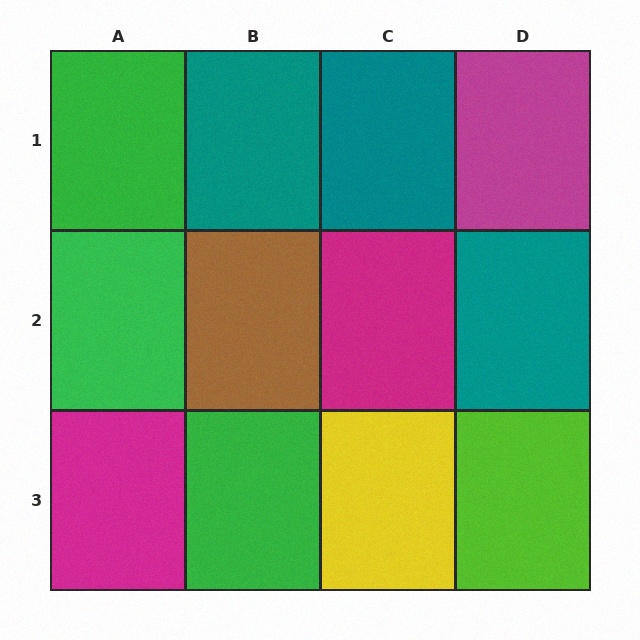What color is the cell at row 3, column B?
Green.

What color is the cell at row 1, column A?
Green.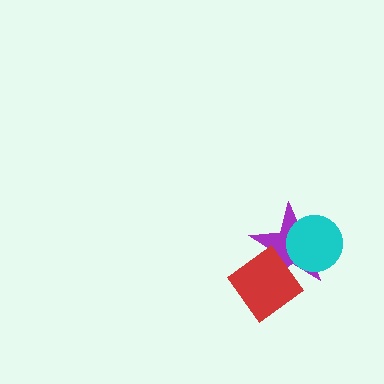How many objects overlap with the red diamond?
1 object overlaps with the red diamond.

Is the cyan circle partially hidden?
No, no other shape covers it.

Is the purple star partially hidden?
Yes, it is partially covered by another shape.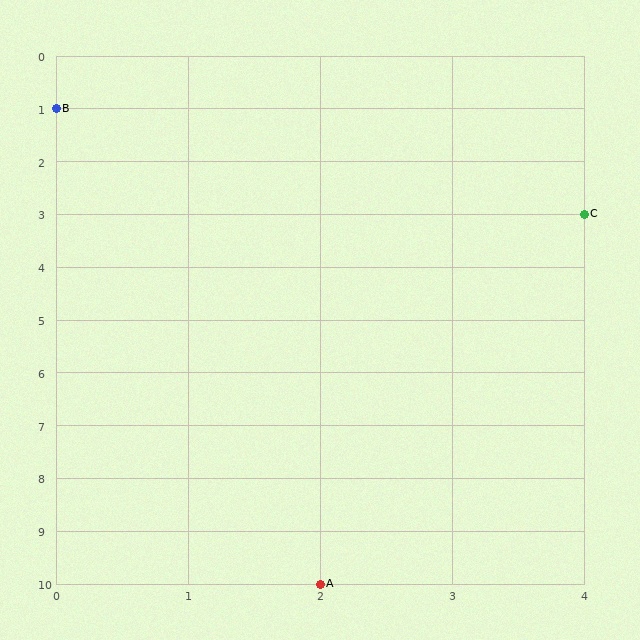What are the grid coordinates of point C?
Point C is at grid coordinates (4, 3).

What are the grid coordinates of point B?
Point B is at grid coordinates (0, 1).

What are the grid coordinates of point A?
Point A is at grid coordinates (2, 10).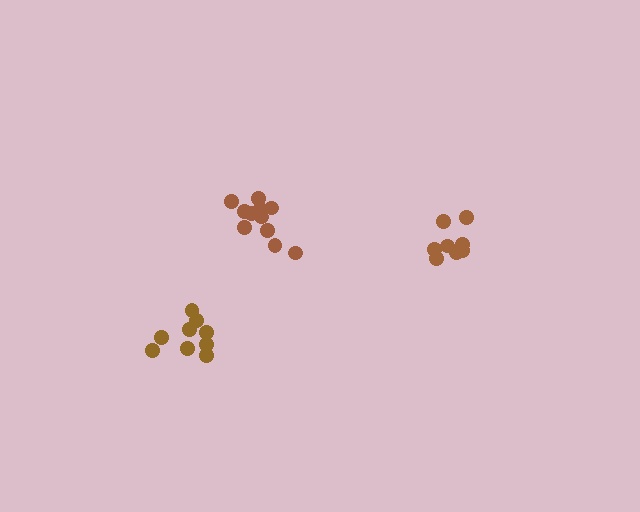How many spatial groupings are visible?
There are 3 spatial groupings.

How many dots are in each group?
Group 1: 11 dots, Group 2: 9 dots, Group 3: 8 dots (28 total).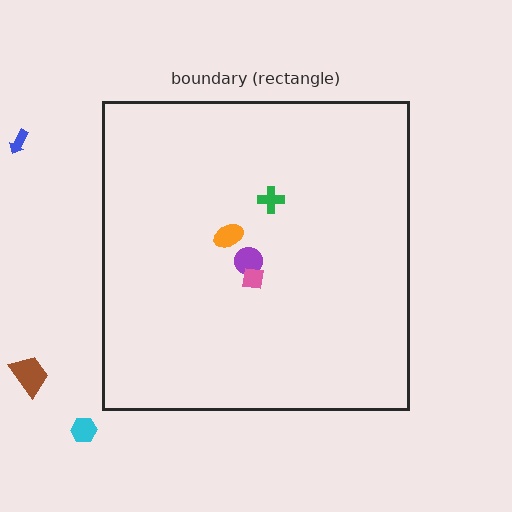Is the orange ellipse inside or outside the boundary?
Inside.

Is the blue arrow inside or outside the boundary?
Outside.